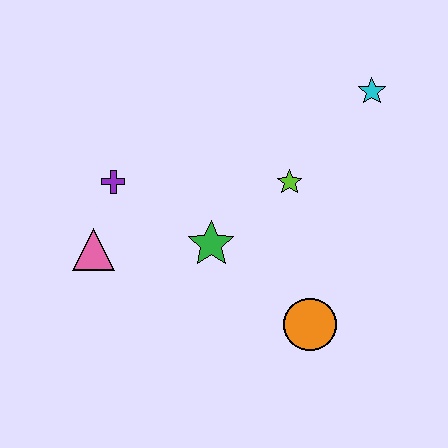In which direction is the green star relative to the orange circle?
The green star is to the left of the orange circle.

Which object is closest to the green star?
The lime star is closest to the green star.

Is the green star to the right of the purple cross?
Yes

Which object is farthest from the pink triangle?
The cyan star is farthest from the pink triangle.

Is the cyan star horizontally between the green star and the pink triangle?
No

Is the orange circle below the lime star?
Yes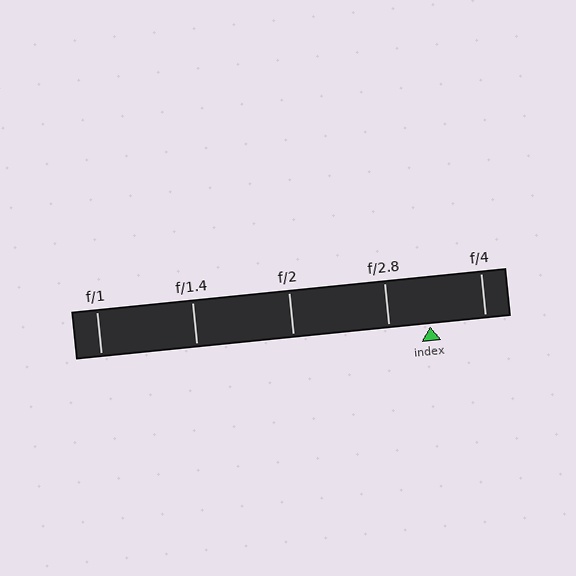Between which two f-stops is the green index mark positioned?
The index mark is between f/2.8 and f/4.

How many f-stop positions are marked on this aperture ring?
There are 5 f-stop positions marked.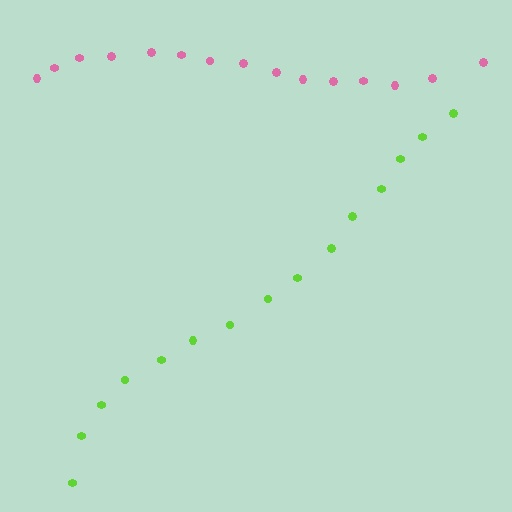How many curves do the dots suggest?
There are 2 distinct paths.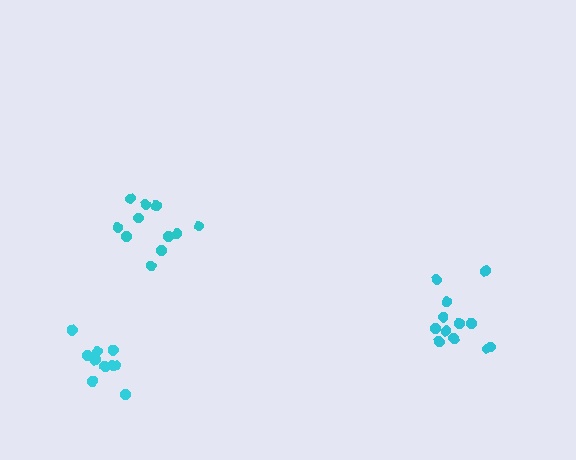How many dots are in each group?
Group 1: 11 dots, Group 2: 12 dots, Group 3: 10 dots (33 total).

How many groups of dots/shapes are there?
There are 3 groups.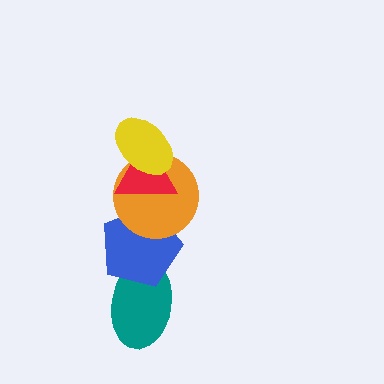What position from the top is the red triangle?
The red triangle is 2nd from the top.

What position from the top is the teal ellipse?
The teal ellipse is 5th from the top.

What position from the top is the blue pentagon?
The blue pentagon is 4th from the top.